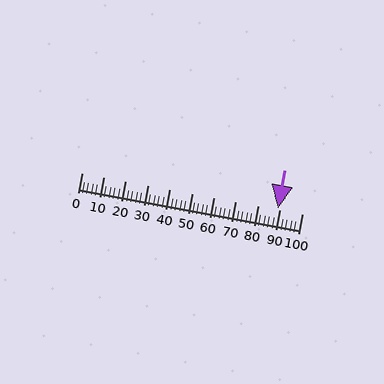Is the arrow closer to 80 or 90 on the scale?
The arrow is closer to 90.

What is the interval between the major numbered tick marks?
The major tick marks are spaced 10 units apart.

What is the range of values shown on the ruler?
The ruler shows values from 0 to 100.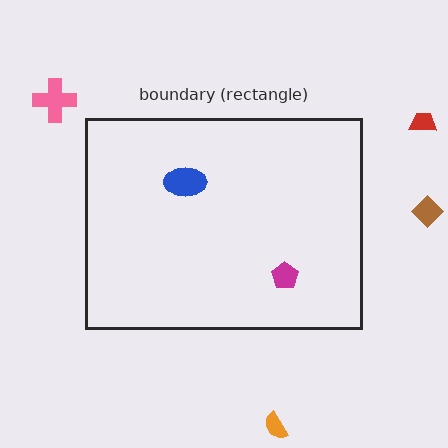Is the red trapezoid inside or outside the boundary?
Outside.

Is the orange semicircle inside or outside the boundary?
Outside.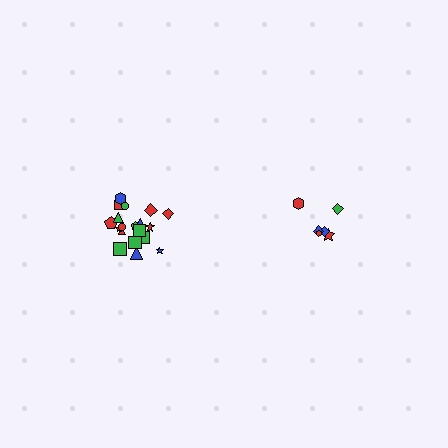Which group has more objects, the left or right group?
The left group.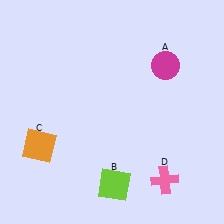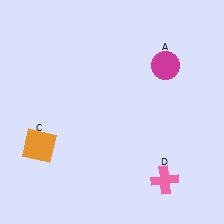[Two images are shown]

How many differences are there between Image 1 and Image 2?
There is 1 difference between the two images.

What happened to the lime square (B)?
The lime square (B) was removed in Image 2. It was in the bottom-right area of Image 1.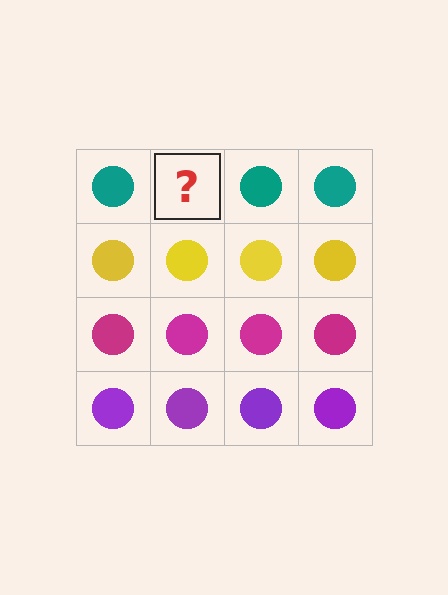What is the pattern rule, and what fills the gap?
The rule is that each row has a consistent color. The gap should be filled with a teal circle.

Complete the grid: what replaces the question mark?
The question mark should be replaced with a teal circle.